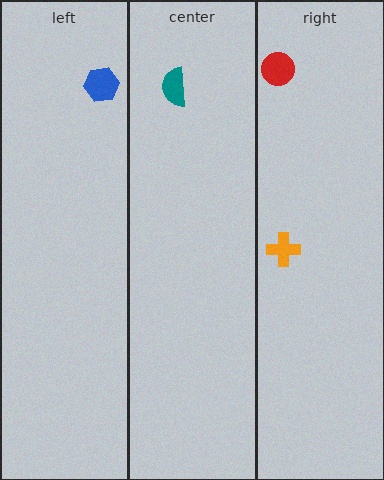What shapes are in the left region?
The blue hexagon.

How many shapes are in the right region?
2.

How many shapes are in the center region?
1.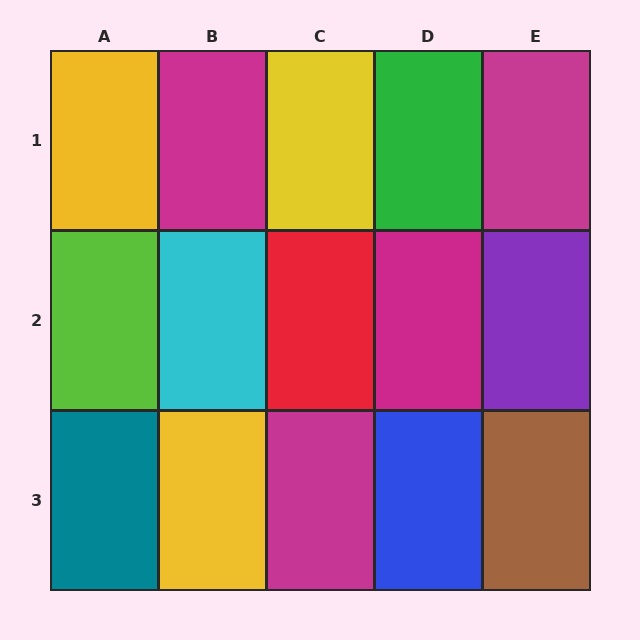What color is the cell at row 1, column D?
Green.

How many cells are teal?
1 cell is teal.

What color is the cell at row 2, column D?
Magenta.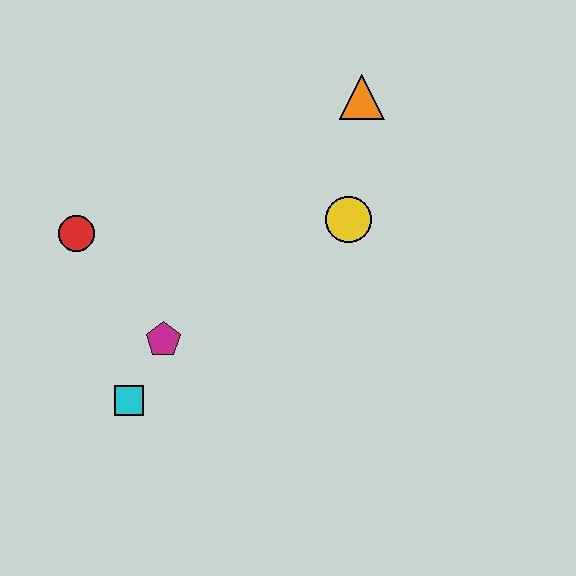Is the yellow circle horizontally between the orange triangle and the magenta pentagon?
Yes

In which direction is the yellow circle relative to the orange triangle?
The yellow circle is below the orange triangle.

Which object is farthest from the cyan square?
The orange triangle is farthest from the cyan square.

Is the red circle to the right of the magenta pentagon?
No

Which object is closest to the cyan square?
The magenta pentagon is closest to the cyan square.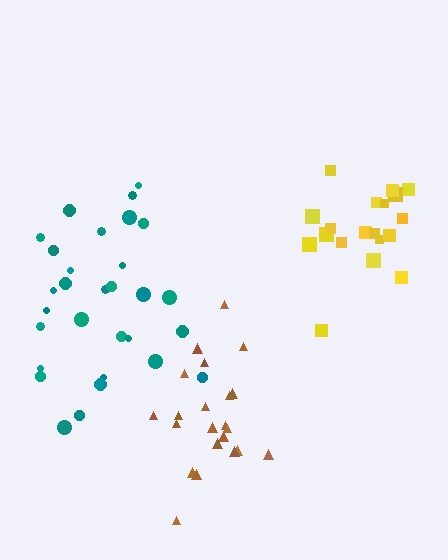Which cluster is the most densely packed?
Brown.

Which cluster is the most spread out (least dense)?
Teal.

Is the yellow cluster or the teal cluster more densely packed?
Yellow.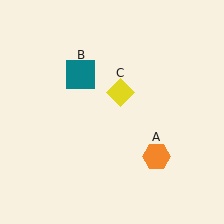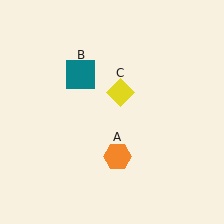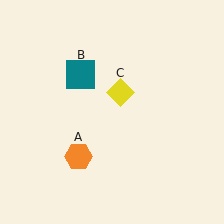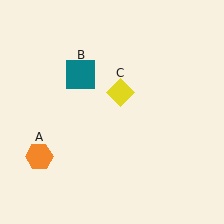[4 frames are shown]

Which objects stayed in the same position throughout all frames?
Teal square (object B) and yellow diamond (object C) remained stationary.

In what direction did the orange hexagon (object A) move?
The orange hexagon (object A) moved left.